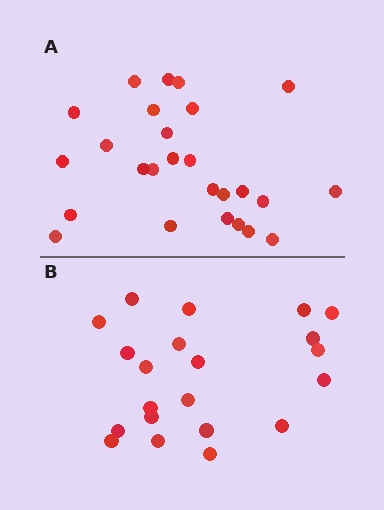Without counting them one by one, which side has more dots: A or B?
Region A (the top region) has more dots.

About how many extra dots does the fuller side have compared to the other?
Region A has about 5 more dots than region B.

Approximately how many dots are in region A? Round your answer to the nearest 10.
About 30 dots. (The exact count is 26, which rounds to 30.)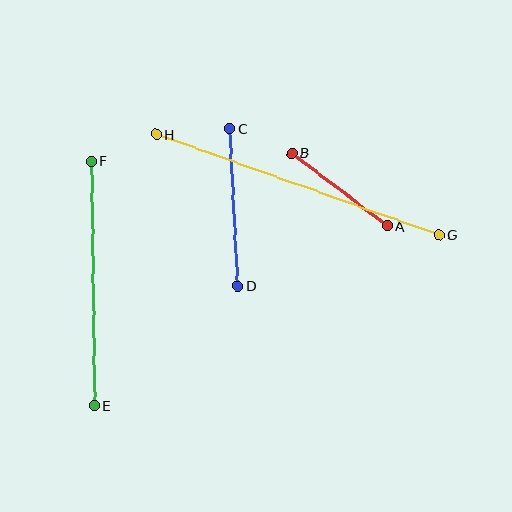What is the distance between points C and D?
The distance is approximately 157 pixels.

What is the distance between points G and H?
The distance is approximately 300 pixels.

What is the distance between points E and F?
The distance is approximately 245 pixels.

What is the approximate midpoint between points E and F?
The midpoint is at approximately (93, 283) pixels.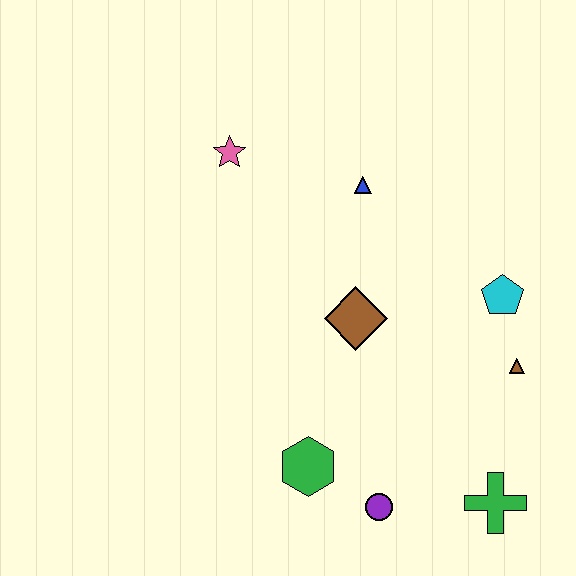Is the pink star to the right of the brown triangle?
No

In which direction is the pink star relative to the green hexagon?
The pink star is above the green hexagon.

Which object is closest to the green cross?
The purple circle is closest to the green cross.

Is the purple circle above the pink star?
No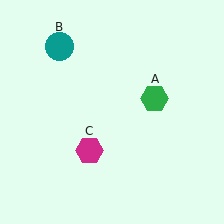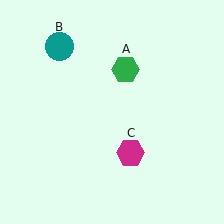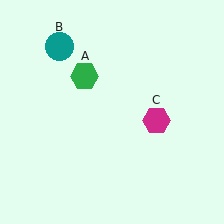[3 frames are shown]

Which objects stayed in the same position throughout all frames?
Teal circle (object B) remained stationary.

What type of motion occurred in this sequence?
The green hexagon (object A), magenta hexagon (object C) rotated counterclockwise around the center of the scene.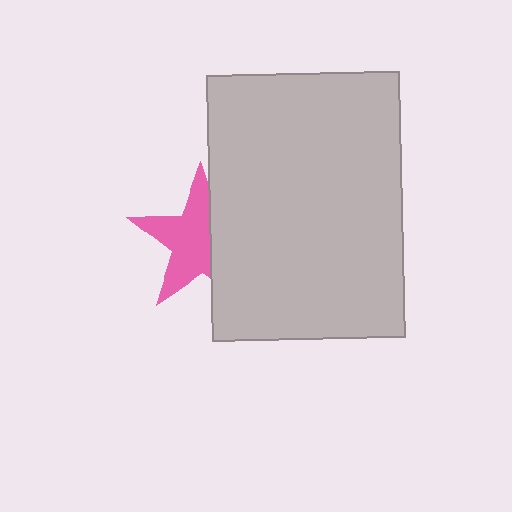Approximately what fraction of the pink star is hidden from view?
Roughly 40% of the pink star is hidden behind the light gray rectangle.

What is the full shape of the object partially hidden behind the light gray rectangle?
The partially hidden object is a pink star.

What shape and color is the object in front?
The object in front is a light gray rectangle.